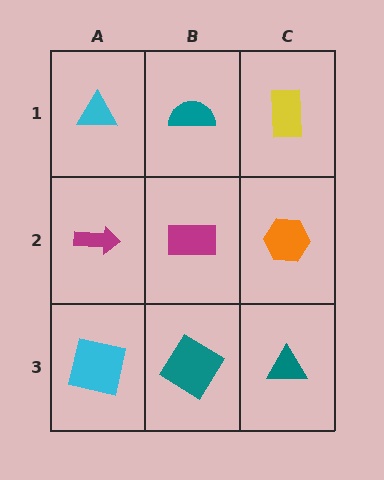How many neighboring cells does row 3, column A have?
2.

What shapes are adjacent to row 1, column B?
A magenta rectangle (row 2, column B), a cyan triangle (row 1, column A), a yellow rectangle (row 1, column C).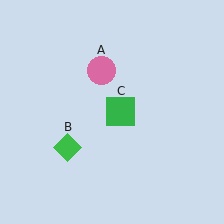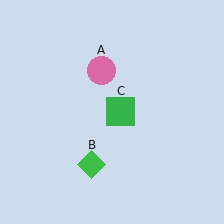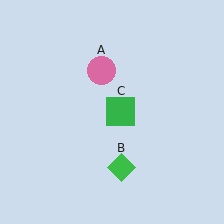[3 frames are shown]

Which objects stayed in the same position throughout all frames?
Pink circle (object A) and green square (object C) remained stationary.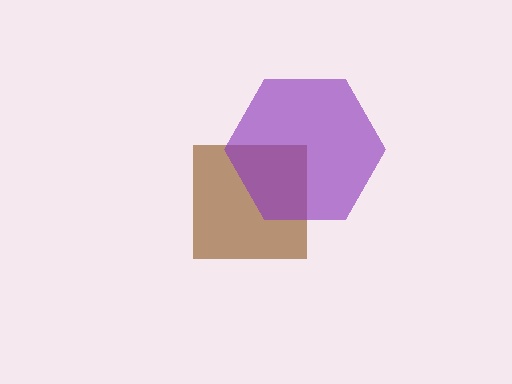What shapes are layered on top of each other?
The layered shapes are: a brown square, a purple hexagon.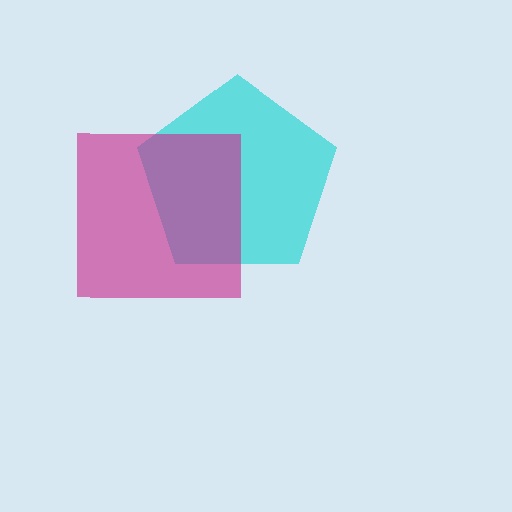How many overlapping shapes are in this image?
There are 2 overlapping shapes in the image.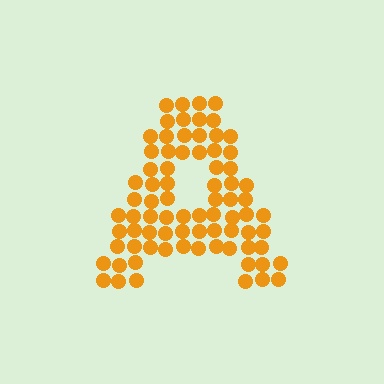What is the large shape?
The large shape is the letter A.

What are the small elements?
The small elements are circles.